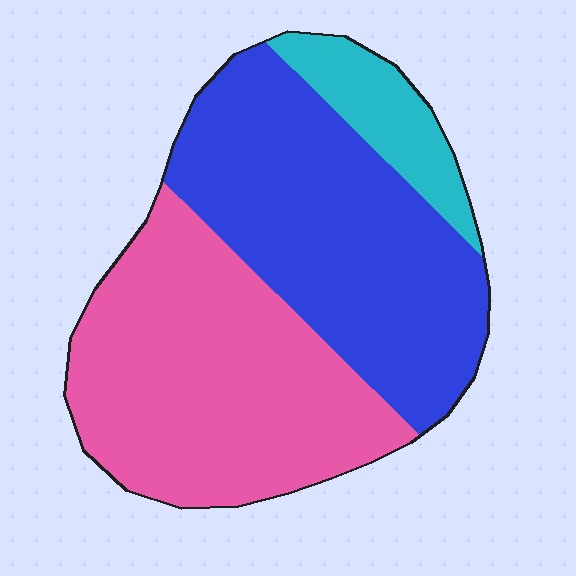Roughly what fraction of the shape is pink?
Pink covers roughly 45% of the shape.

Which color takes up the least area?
Cyan, at roughly 10%.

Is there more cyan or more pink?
Pink.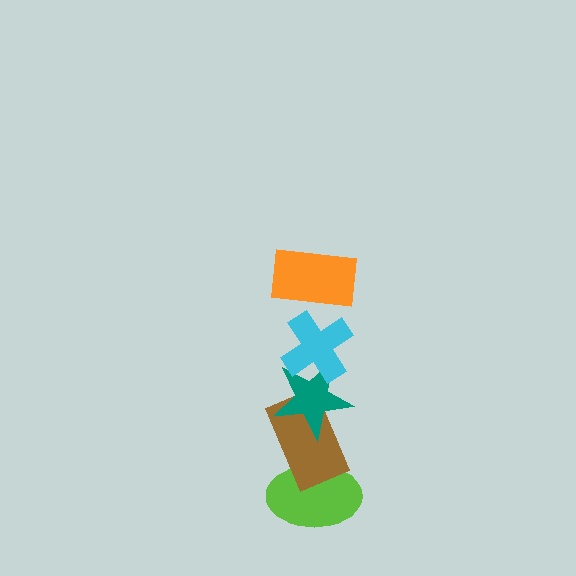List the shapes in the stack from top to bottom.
From top to bottom: the orange rectangle, the cyan cross, the teal star, the brown rectangle, the lime ellipse.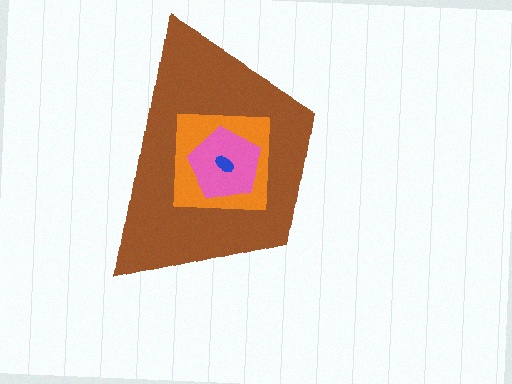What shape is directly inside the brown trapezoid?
The orange square.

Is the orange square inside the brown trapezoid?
Yes.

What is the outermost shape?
The brown trapezoid.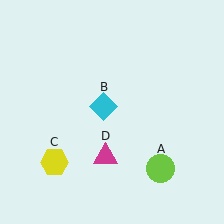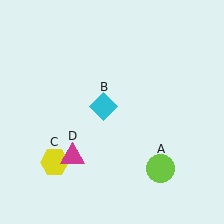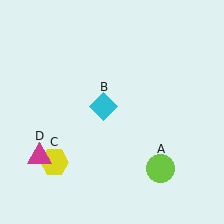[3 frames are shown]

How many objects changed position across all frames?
1 object changed position: magenta triangle (object D).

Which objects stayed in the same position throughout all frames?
Lime circle (object A) and cyan diamond (object B) and yellow hexagon (object C) remained stationary.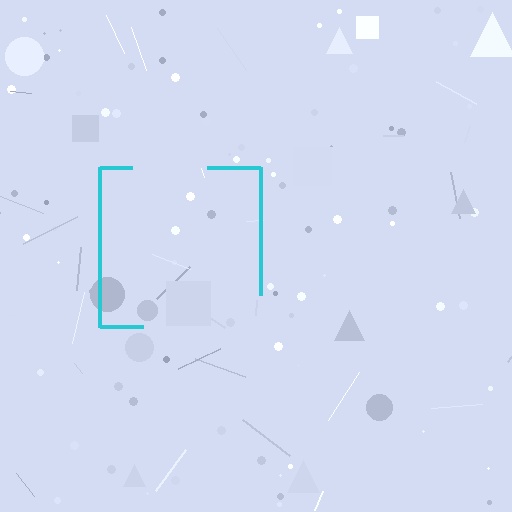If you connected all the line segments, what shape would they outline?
They would outline a square.